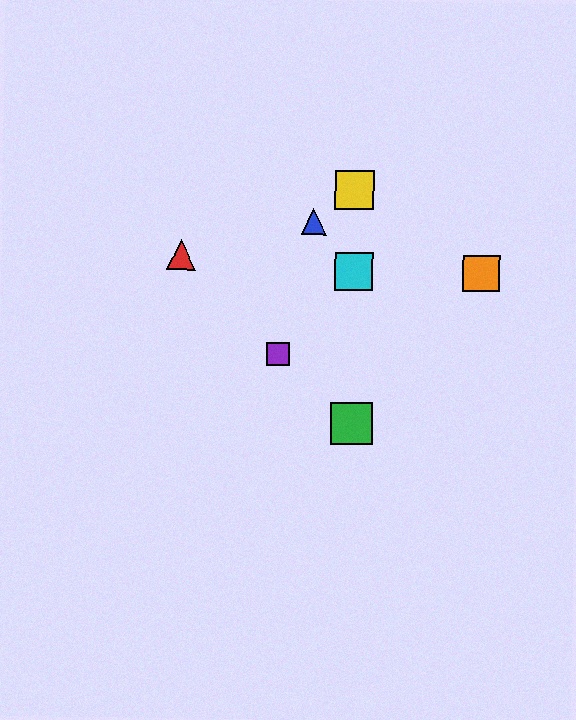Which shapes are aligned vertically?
The green square, the yellow square, the cyan square are aligned vertically.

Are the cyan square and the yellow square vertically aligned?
Yes, both are at x≈354.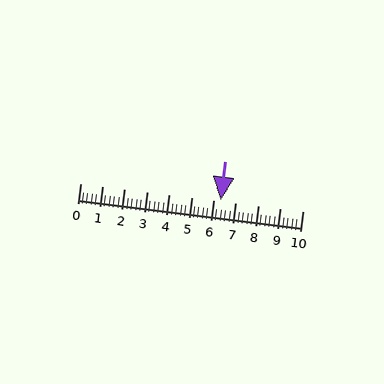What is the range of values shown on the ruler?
The ruler shows values from 0 to 10.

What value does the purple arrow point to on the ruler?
The purple arrow points to approximately 6.3.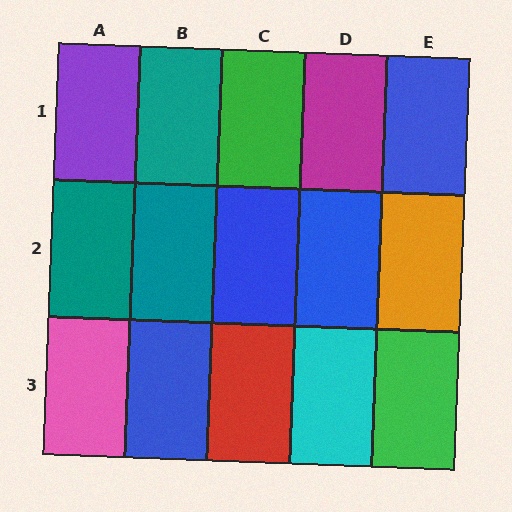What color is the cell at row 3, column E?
Green.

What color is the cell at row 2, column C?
Blue.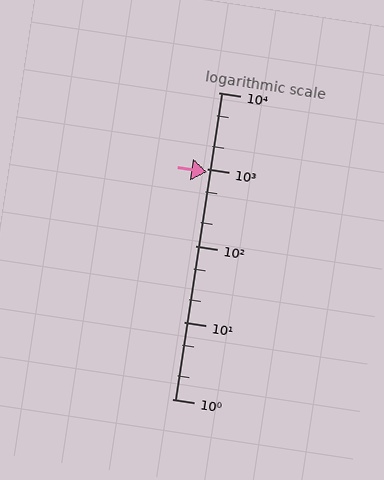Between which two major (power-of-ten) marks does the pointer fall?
The pointer is between 100 and 1000.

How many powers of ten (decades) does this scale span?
The scale spans 4 decades, from 1 to 10000.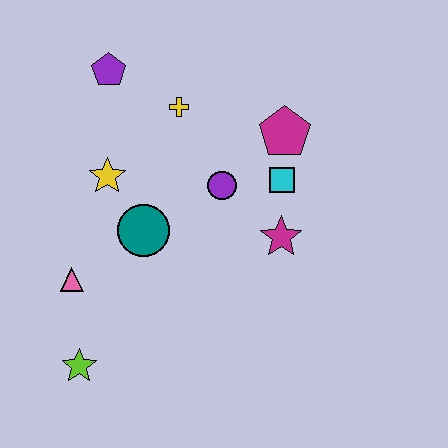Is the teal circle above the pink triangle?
Yes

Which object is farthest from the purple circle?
The lime star is farthest from the purple circle.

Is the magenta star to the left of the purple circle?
No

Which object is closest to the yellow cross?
The purple pentagon is closest to the yellow cross.